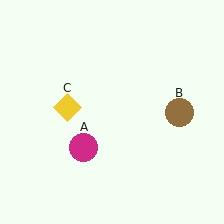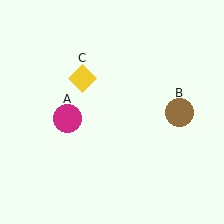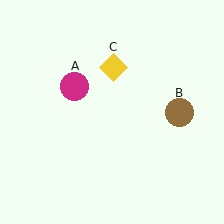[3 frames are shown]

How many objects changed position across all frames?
2 objects changed position: magenta circle (object A), yellow diamond (object C).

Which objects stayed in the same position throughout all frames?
Brown circle (object B) remained stationary.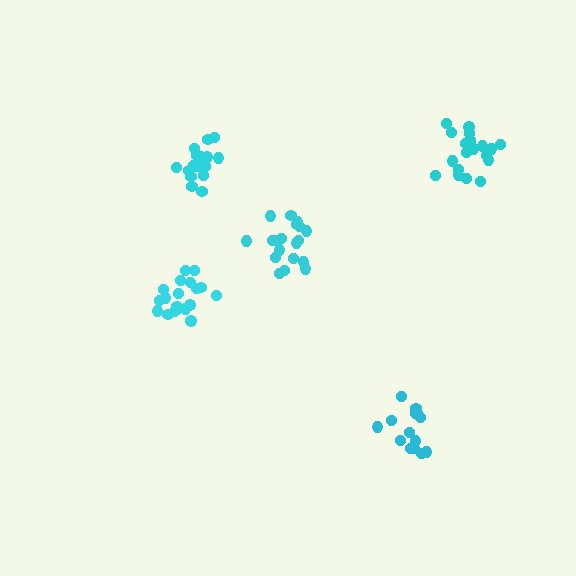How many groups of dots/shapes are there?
There are 5 groups.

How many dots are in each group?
Group 1: 19 dots, Group 2: 14 dots, Group 3: 17 dots, Group 4: 19 dots, Group 5: 19 dots (88 total).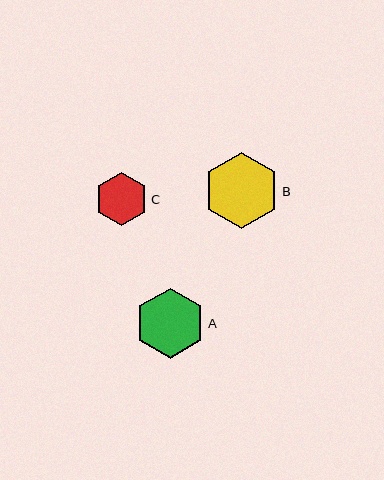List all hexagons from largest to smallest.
From largest to smallest: B, A, C.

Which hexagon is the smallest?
Hexagon C is the smallest with a size of approximately 54 pixels.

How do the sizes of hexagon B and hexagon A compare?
Hexagon B and hexagon A are approximately the same size.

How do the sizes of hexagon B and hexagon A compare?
Hexagon B and hexagon A are approximately the same size.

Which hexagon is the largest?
Hexagon B is the largest with a size of approximately 76 pixels.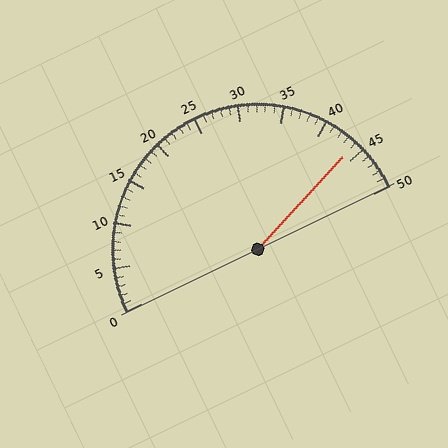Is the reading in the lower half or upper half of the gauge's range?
The reading is in the upper half of the range (0 to 50).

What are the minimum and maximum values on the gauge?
The gauge ranges from 0 to 50.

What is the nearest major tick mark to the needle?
The nearest major tick mark is 45.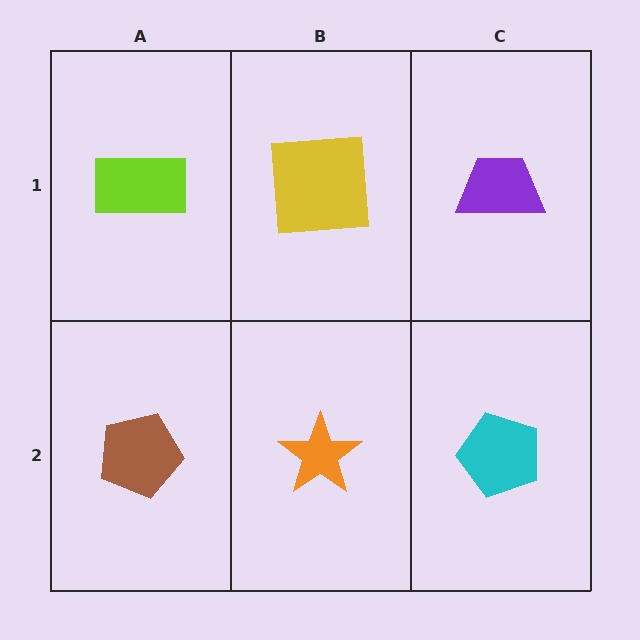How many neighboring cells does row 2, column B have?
3.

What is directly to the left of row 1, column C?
A yellow square.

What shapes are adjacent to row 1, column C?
A cyan pentagon (row 2, column C), a yellow square (row 1, column B).